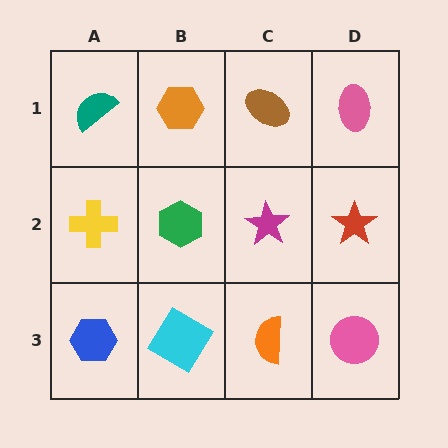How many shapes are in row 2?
4 shapes.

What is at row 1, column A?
A teal semicircle.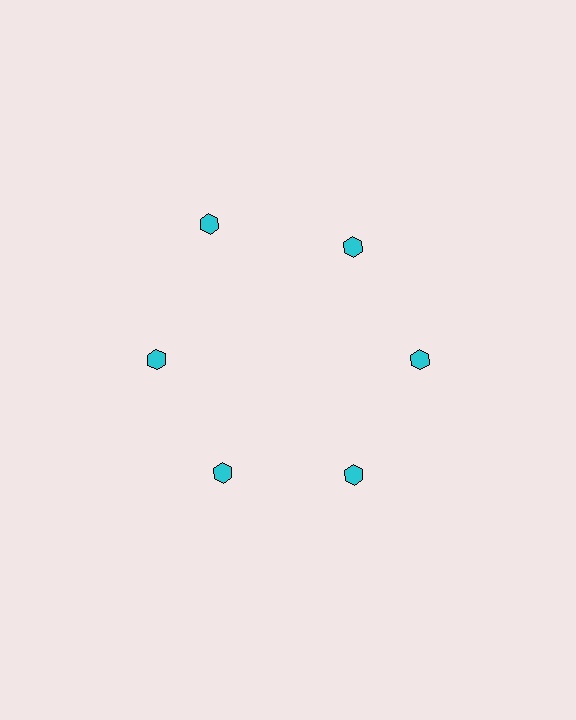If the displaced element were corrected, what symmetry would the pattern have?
It would have 6-fold rotational symmetry — the pattern would map onto itself every 60 degrees.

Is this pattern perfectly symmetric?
No. The 6 cyan hexagons are arranged in a ring, but one element near the 11 o'clock position is pushed outward from the center, breaking the 6-fold rotational symmetry.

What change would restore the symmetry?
The symmetry would be restored by moving it inward, back onto the ring so that all 6 hexagons sit at equal angles and equal distance from the center.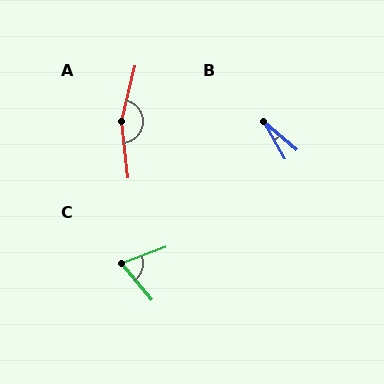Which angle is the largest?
A, at approximately 160 degrees.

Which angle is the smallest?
B, at approximately 20 degrees.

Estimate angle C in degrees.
Approximately 70 degrees.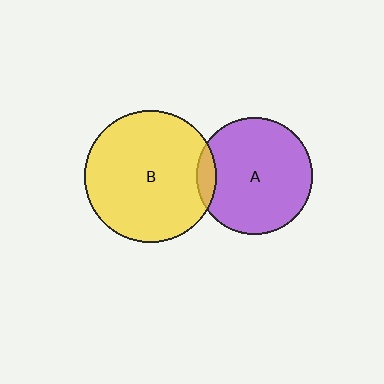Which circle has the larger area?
Circle B (yellow).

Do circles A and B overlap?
Yes.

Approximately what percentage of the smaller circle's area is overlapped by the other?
Approximately 10%.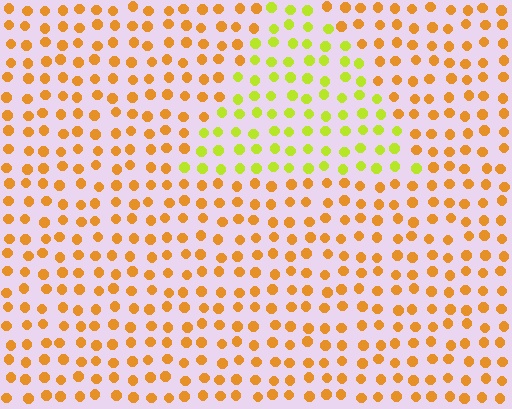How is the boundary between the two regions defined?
The boundary is defined purely by a slight shift in hue (about 42 degrees). Spacing, size, and orientation are identical on both sides.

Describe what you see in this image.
The image is filled with small orange elements in a uniform arrangement. A triangle-shaped region is visible where the elements are tinted to a slightly different hue, forming a subtle color boundary.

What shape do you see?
I see a triangle.